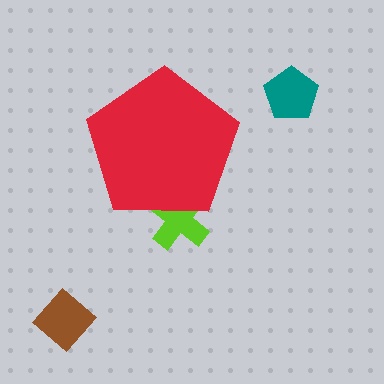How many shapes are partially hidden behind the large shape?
1 shape is partially hidden.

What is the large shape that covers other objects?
A red pentagon.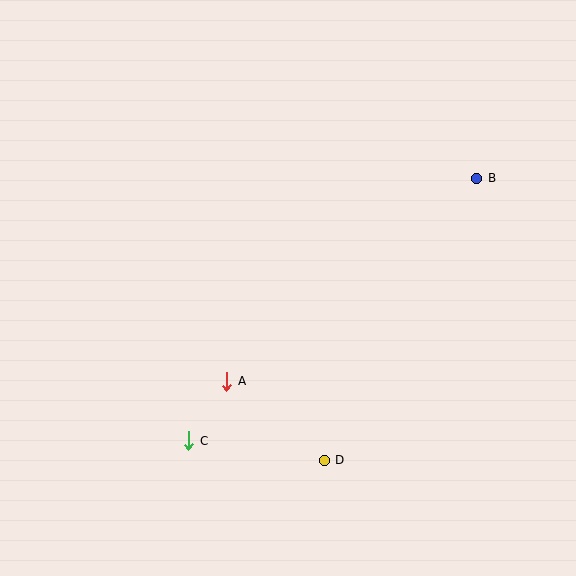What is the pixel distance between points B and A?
The distance between B and A is 322 pixels.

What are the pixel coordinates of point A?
Point A is at (227, 381).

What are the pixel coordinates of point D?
Point D is at (324, 460).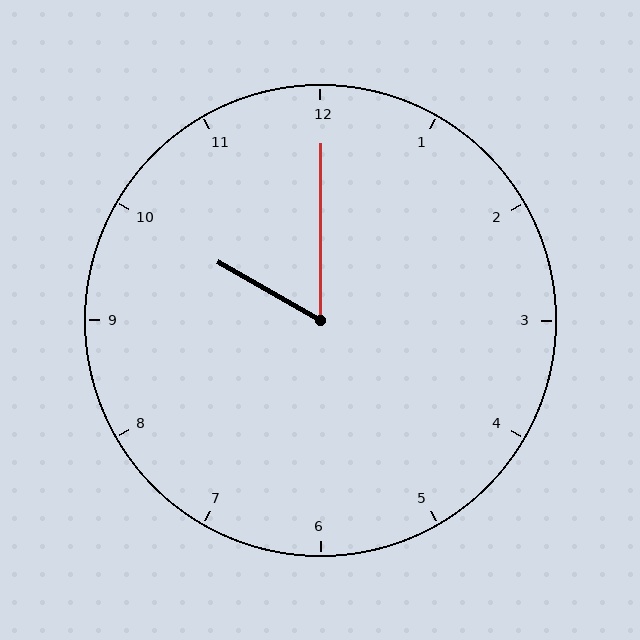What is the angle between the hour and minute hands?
Approximately 60 degrees.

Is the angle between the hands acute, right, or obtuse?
It is acute.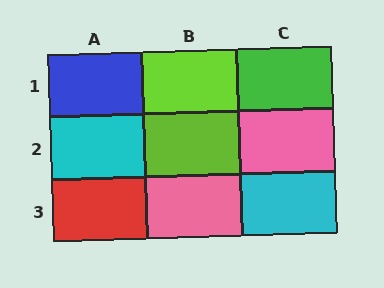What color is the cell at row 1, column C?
Green.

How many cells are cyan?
2 cells are cyan.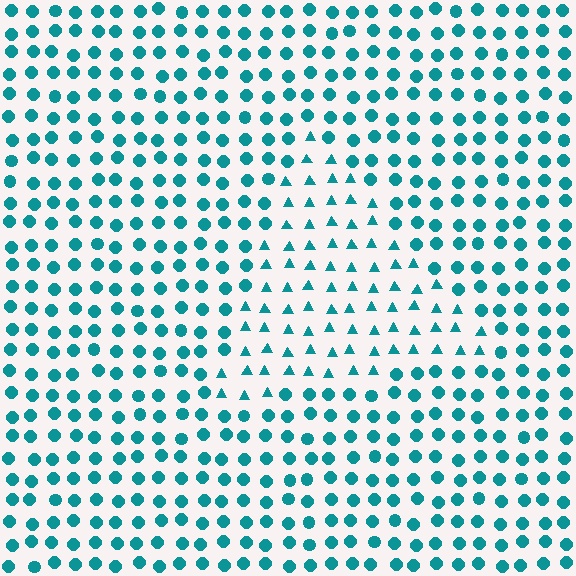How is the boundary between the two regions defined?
The boundary is defined by a change in element shape: triangles inside vs. circles outside. All elements share the same color and spacing.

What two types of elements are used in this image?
The image uses triangles inside the triangle region and circles outside it.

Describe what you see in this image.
The image is filled with small teal elements arranged in a uniform grid. A triangle-shaped region contains triangles, while the surrounding area contains circles. The boundary is defined purely by the change in element shape.